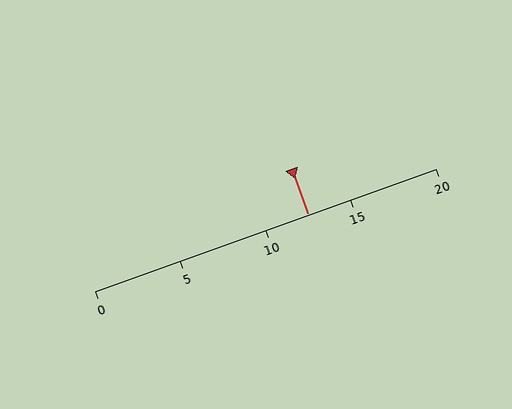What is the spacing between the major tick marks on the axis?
The major ticks are spaced 5 apart.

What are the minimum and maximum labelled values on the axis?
The axis runs from 0 to 20.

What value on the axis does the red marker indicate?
The marker indicates approximately 12.5.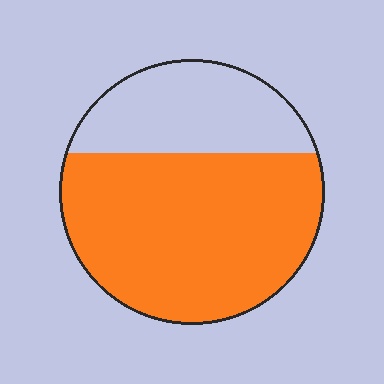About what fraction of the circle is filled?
About two thirds (2/3).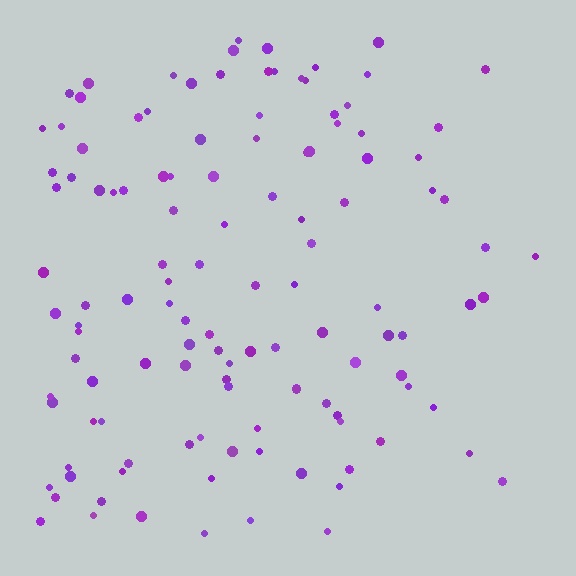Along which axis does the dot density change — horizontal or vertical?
Horizontal.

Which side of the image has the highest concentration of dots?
The left.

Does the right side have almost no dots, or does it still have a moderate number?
Still a moderate number, just noticeably fewer than the left.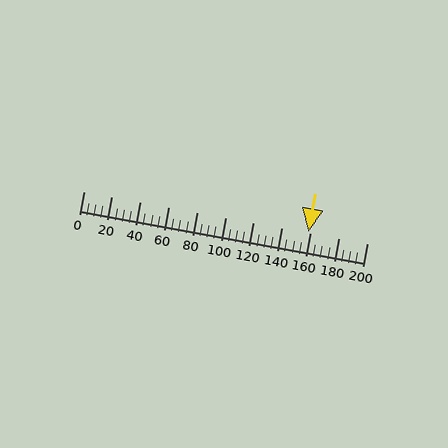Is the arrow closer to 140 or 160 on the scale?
The arrow is closer to 160.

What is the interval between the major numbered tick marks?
The major tick marks are spaced 20 units apart.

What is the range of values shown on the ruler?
The ruler shows values from 0 to 200.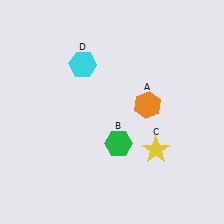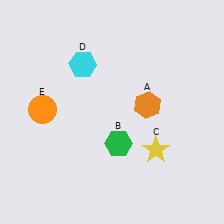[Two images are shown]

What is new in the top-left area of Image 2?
An orange circle (E) was added in the top-left area of Image 2.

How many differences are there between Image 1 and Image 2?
There is 1 difference between the two images.